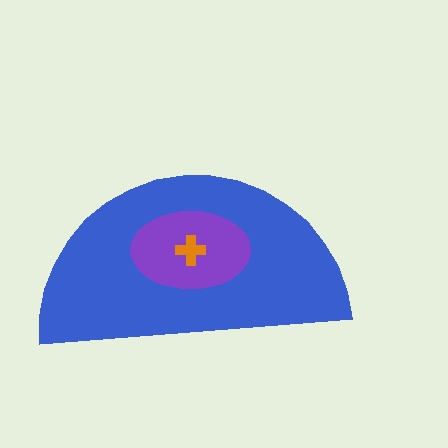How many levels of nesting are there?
3.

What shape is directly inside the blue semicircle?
The purple ellipse.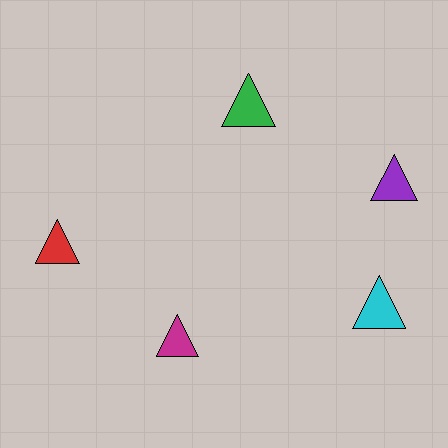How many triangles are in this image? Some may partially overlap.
There are 5 triangles.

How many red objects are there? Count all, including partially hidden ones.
There is 1 red object.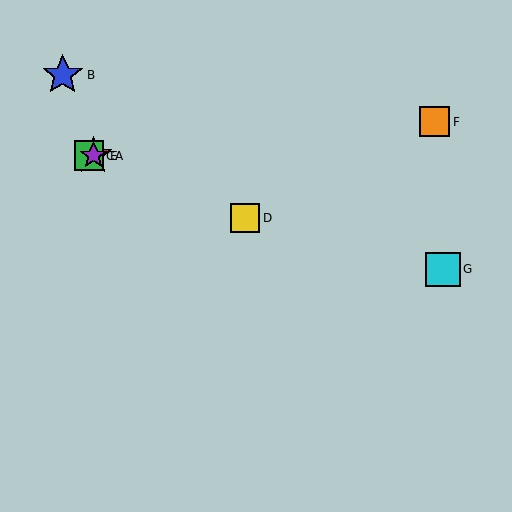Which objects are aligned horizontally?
Objects A, C, E are aligned horizontally.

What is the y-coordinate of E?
Object E is at y≈156.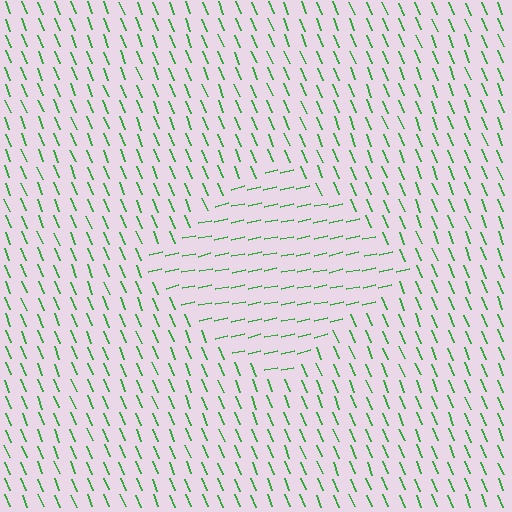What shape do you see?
I see a diamond.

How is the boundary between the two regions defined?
The boundary is defined purely by a change in line orientation (approximately 80 degrees difference). All lines are the same color and thickness.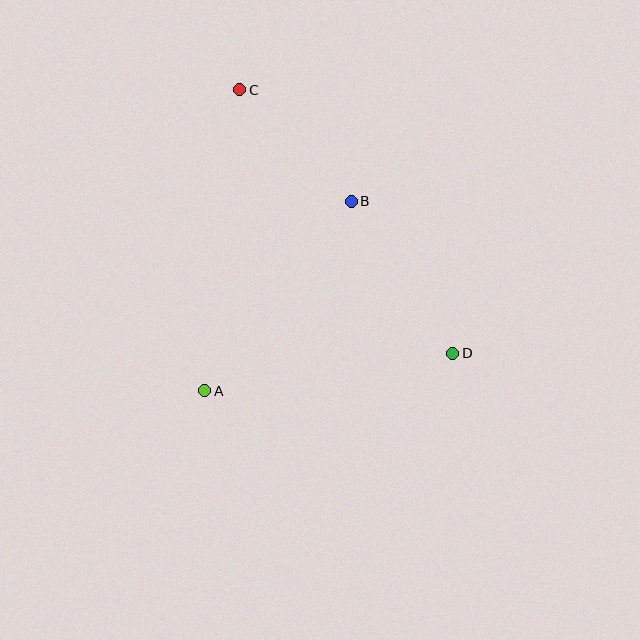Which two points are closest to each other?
Points B and C are closest to each other.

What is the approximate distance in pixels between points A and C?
The distance between A and C is approximately 303 pixels.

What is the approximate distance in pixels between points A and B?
The distance between A and B is approximately 239 pixels.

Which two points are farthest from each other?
Points C and D are farthest from each other.